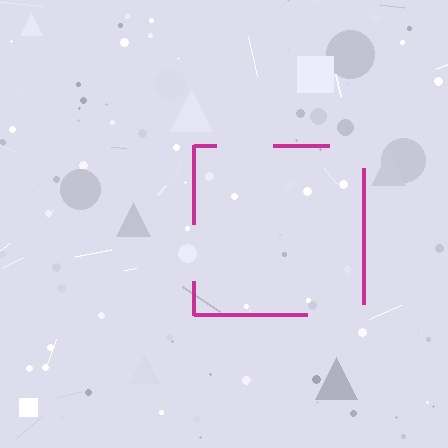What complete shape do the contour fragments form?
The contour fragments form a square.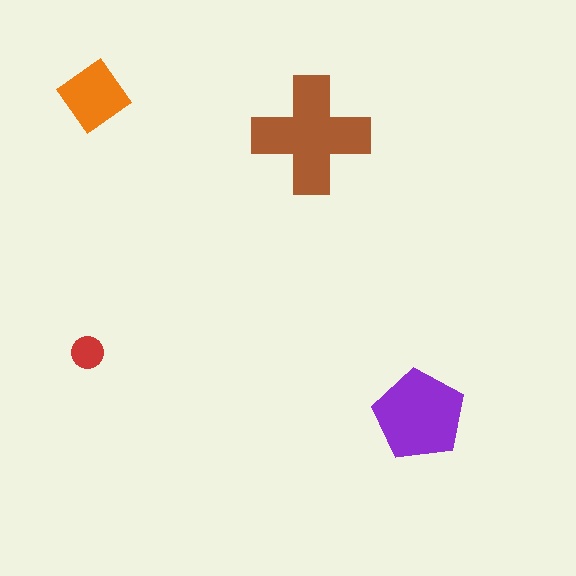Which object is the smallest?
The red circle.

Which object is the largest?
The brown cross.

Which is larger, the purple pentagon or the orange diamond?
The purple pentagon.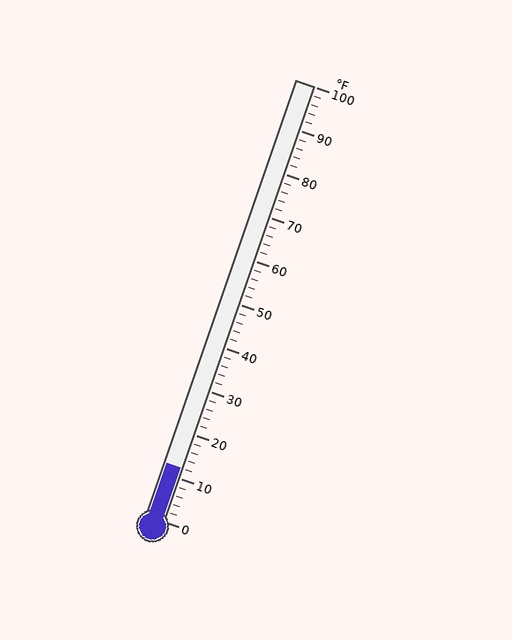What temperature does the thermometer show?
The thermometer shows approximately 12°F.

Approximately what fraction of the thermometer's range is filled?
The thermometer is filled to approximately 10% of its range.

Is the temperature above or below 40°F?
The temperature is below 40°F.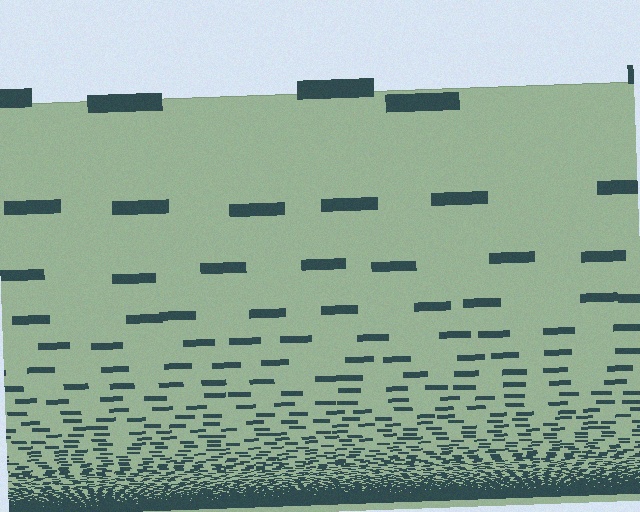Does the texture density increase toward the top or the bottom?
Density increases toward the bottom.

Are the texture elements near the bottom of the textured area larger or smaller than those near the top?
Smaller. The gradient is inverted — elements near the bottom are smaller and denser.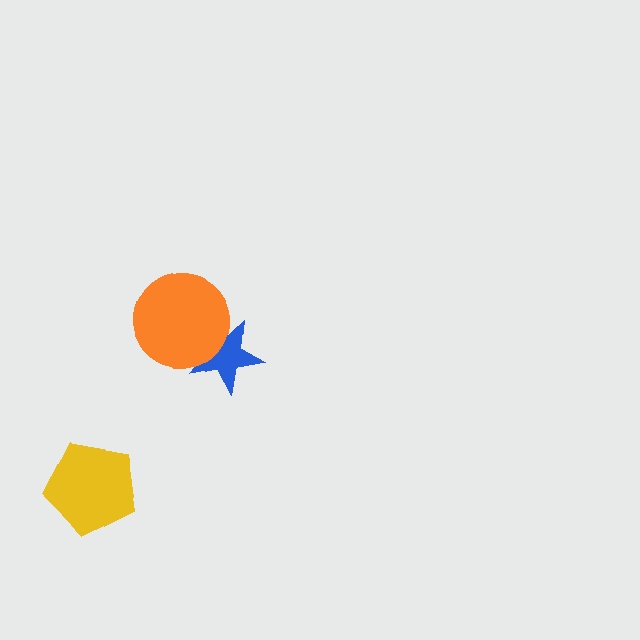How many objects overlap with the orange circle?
1 object overlaps with the orange circle.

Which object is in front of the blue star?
The orange circle is in front of the blue star.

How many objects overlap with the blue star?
1 object overlaps with the blue star.